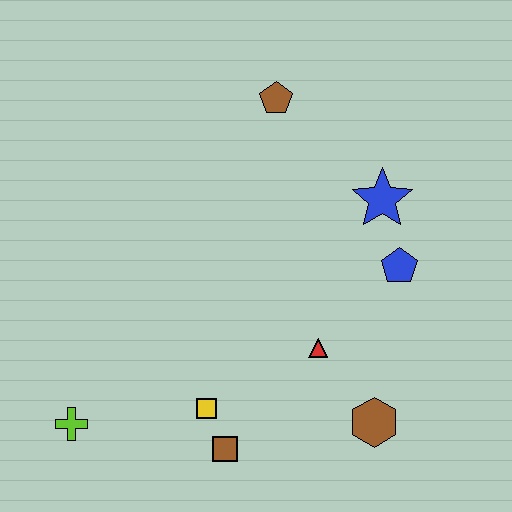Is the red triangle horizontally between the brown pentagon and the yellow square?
No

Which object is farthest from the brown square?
The brown pentagon is farthest from the brown square.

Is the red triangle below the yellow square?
No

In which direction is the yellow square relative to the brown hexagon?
The yellow square is to the left of the brown hexagon.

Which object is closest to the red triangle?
The brown hexagon is closest to the red triangle.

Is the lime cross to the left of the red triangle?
Yes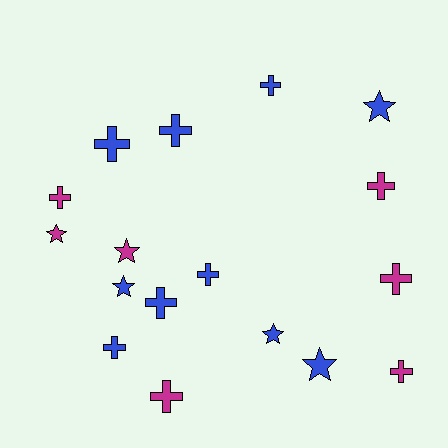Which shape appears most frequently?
Cross, with 11 objects.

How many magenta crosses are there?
There are 5 magenta crosses.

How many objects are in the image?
There are 17 objects.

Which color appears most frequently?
Blue, with 10 objects.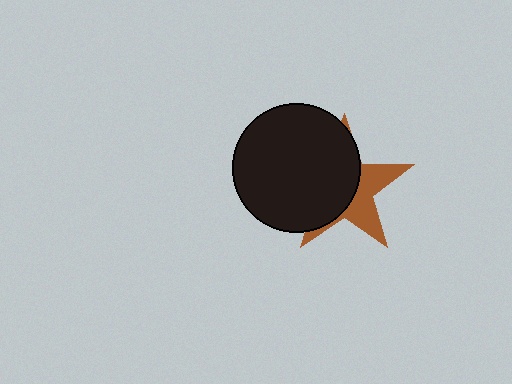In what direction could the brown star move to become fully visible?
The brown star could move right. That would shift it out from behind the black circle entirely.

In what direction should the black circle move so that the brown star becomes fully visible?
The black circle should move left. That is the shortest direction to clear the overlap and leave the brown star fully visible.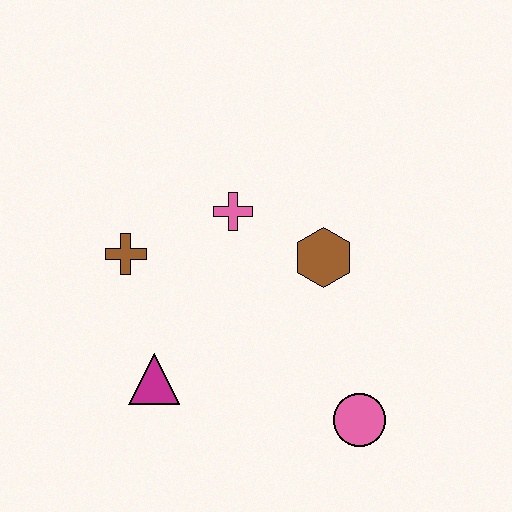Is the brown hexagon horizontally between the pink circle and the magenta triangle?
Yes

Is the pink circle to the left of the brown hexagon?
No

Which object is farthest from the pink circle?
The brown cross is farthest from the pink circle.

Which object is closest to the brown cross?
The pink cross is closest to the brown cross.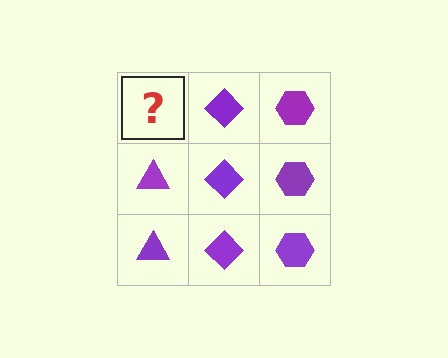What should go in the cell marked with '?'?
The missing cell should contain a purple triangle.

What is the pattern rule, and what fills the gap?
The rule is that each column has a consistent shape. The gap should be filled with a purple triangle.